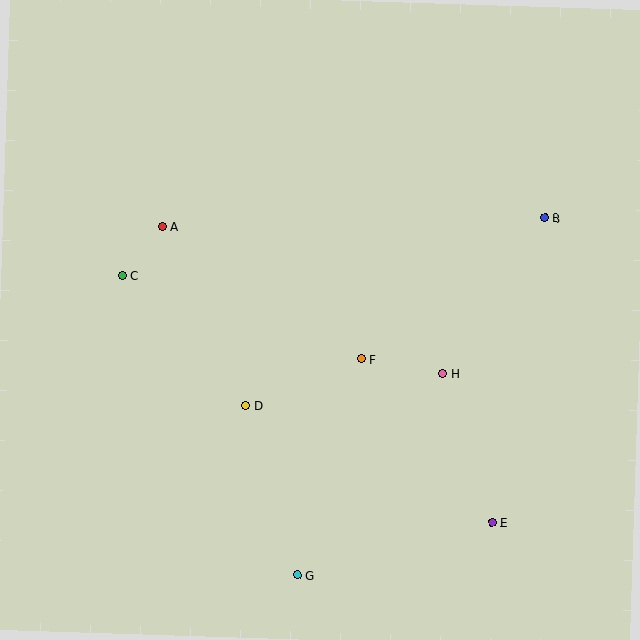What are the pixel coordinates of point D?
Point D is at (246, 405).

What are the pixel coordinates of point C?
Point C is at (123, 275).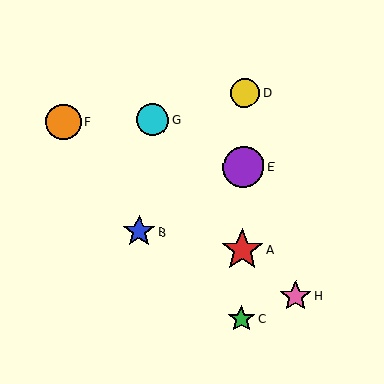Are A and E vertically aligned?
Yes, both are at x≈242.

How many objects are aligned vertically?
4 objects (A, C, D, E) are aligned vertically.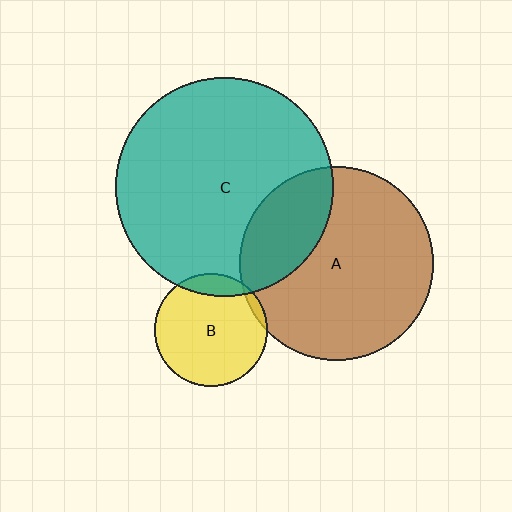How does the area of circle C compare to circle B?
Approximately 3.7 times.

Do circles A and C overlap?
Yes.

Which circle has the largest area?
Circle C (teal).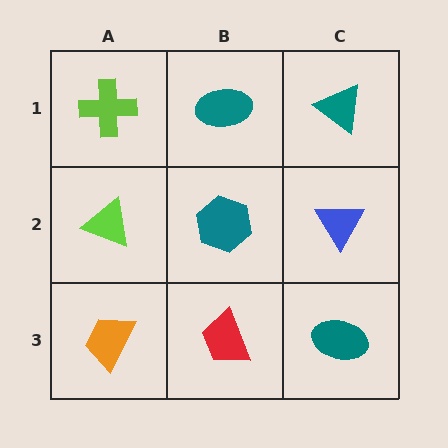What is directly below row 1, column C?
A blue triangle.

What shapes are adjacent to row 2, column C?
A teal triangle (row 1, column C), a teal ellipse (row 3, column C), a teal hexagon (row 2, column B).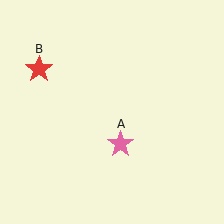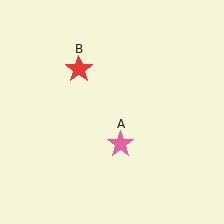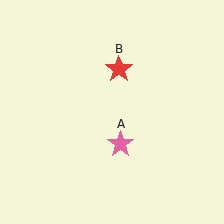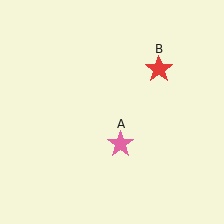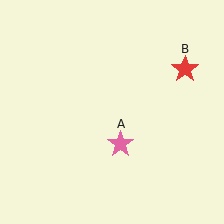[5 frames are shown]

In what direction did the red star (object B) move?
The red star (object B) moved right.